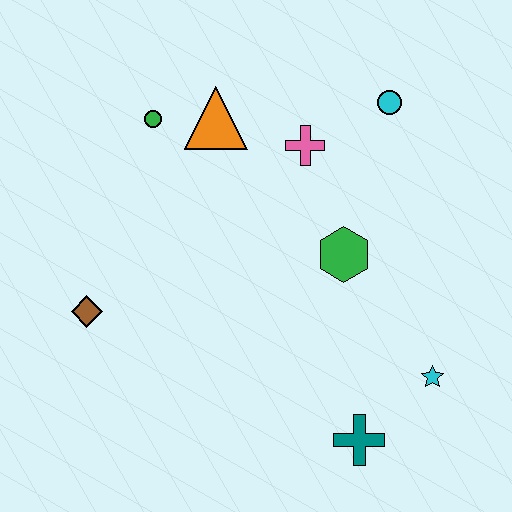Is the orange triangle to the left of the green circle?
No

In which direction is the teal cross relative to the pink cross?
The teal cross is below the pink cross.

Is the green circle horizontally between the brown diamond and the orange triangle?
Yes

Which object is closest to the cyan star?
The teal cross is closest to the cyan star.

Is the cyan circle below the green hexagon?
No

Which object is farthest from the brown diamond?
The cyan circle is farthest from the brown diamond.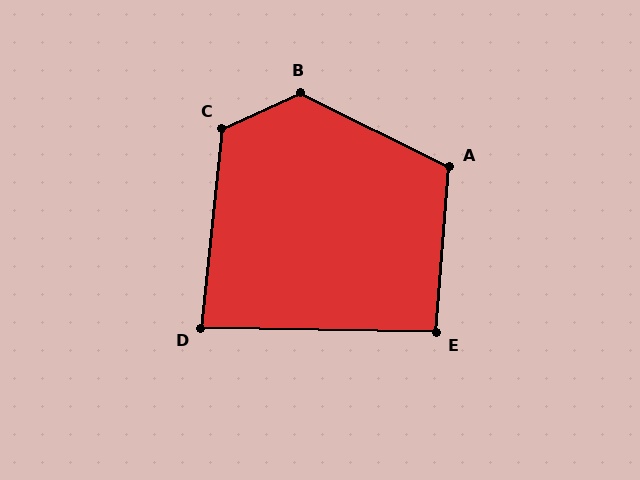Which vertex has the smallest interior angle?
D, at approximately 85 degrees.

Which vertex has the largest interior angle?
B, at approximately 129 degrees.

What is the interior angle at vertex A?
Approximately 112 degrees (obtuse).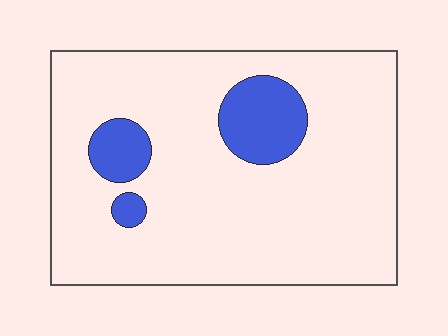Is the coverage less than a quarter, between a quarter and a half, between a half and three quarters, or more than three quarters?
Less than a quarter.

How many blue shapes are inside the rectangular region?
3.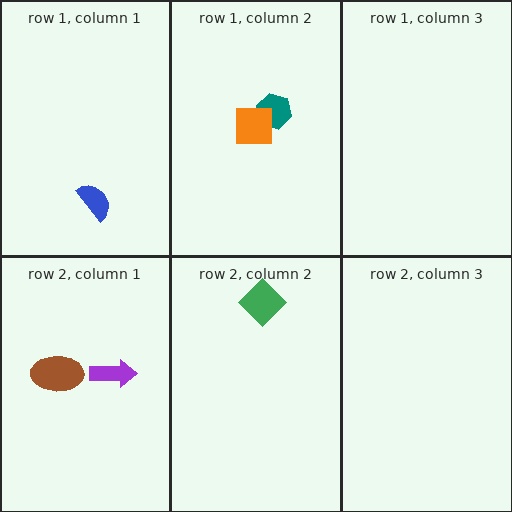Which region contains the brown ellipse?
The row 2, column 1 region.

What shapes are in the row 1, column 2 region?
The teal hexagon, the orange square.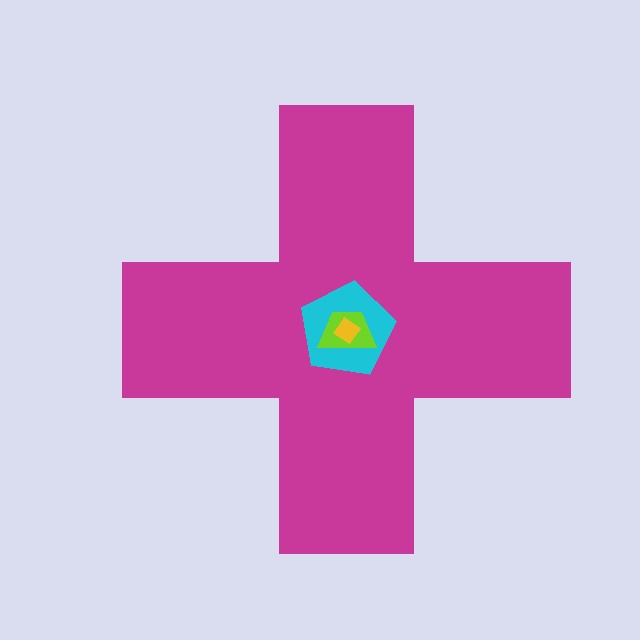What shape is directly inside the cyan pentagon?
The lime trapezoid.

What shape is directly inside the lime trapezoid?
The yellow diamond.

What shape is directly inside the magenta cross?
The cyan pentagon.